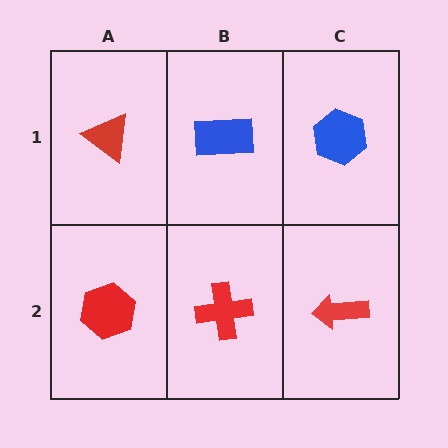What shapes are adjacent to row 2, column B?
A blue rectangle (row 1, column B), a red hexagon (row 2, column A), a red arrow (row 2, column C).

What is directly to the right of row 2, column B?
A red arrow.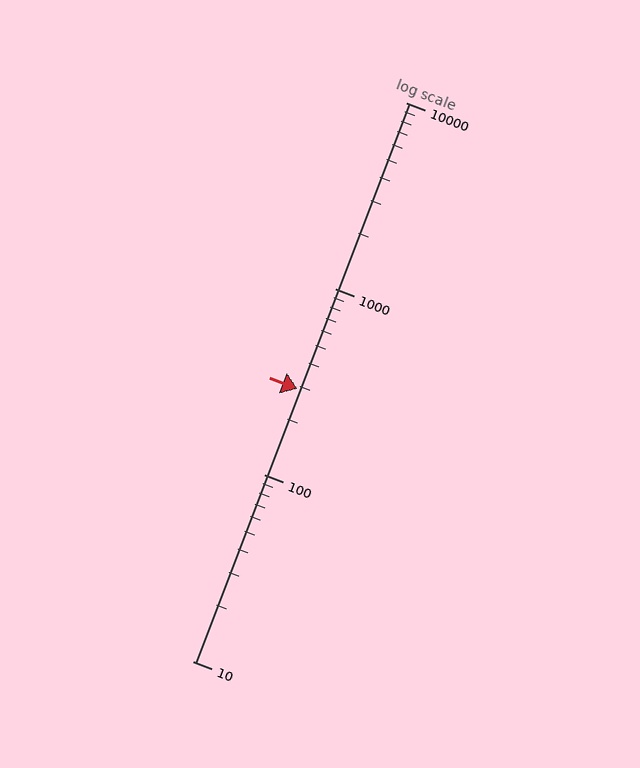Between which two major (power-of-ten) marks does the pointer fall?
The pointer is between 100 and 1000.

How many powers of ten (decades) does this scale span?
The scale spans 3 decades, from 10 to 10000.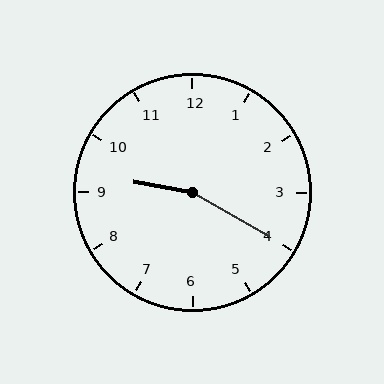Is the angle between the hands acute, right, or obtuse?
It is obtuse.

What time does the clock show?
9:20.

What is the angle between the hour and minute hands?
Approximately 160 degrees.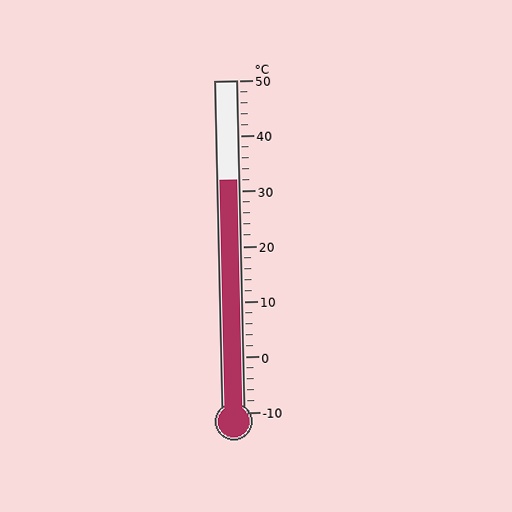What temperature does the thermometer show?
The thermometer shows approximately 32°C.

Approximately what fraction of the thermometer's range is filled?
The thermometer is filled to approximately 70% of its range.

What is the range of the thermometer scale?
The thermometer scale ranges from -10°C to 50°C.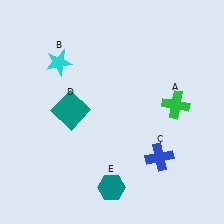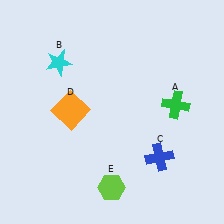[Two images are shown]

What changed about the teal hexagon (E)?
In Image 1, E is teal. In Image 2, it changed to lime.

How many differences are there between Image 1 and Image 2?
There are 2 differences between the two images.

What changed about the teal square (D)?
In Image 1, D is teal. In Image 2, it changed to orange.